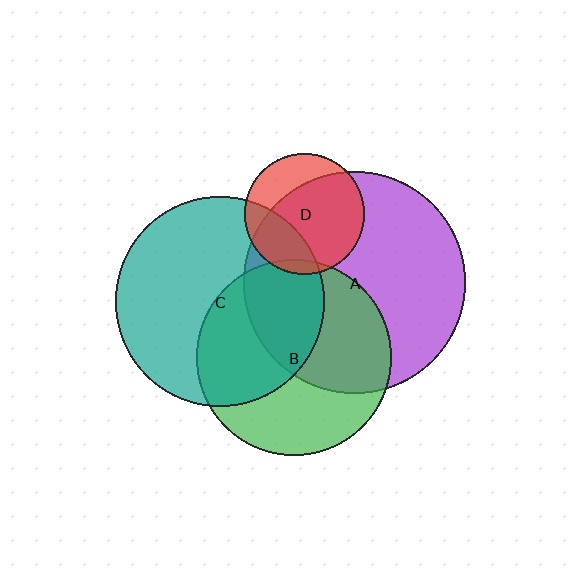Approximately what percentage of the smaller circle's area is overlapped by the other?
Approximately 45%.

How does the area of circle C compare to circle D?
Approximately 3.0 times.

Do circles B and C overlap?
Yes.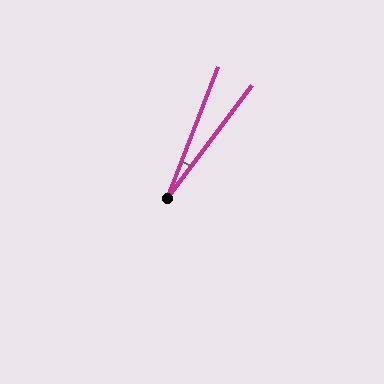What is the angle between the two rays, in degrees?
Approximately 16 degrees.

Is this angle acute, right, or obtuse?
It is acute.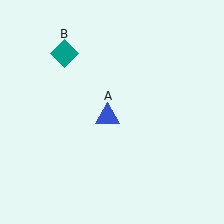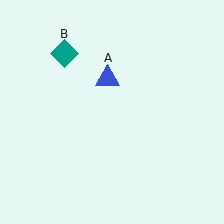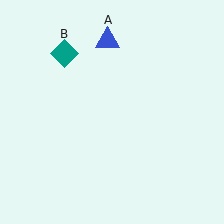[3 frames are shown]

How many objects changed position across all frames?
1 object changed position: blue triangle (object A).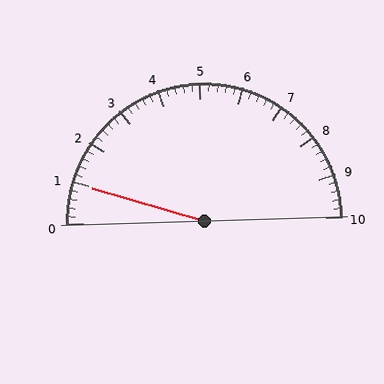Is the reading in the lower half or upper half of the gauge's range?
The reading is in the lower half of the range (0 to 10).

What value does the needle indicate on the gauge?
The needle indicates approximately 1.0.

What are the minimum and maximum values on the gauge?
The gauge ranges from 0 to 10.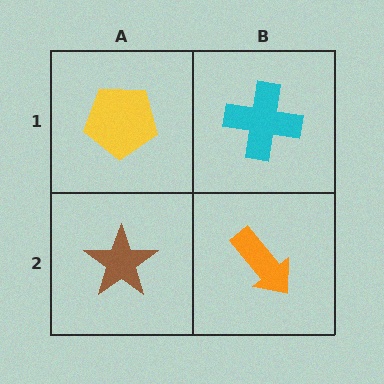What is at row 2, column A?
A brown star.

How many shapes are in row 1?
2 shapes.